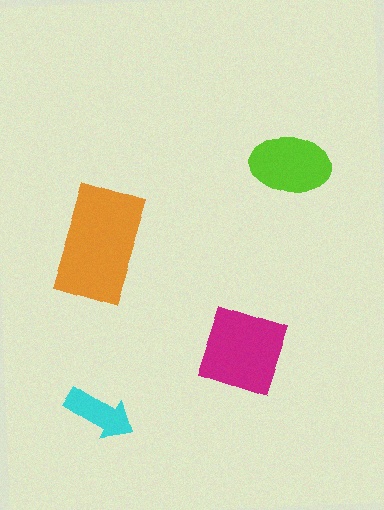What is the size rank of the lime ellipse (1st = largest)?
3rd.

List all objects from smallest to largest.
The cyan arrow, the lime ellipse, the magenta square, the orange rectangle.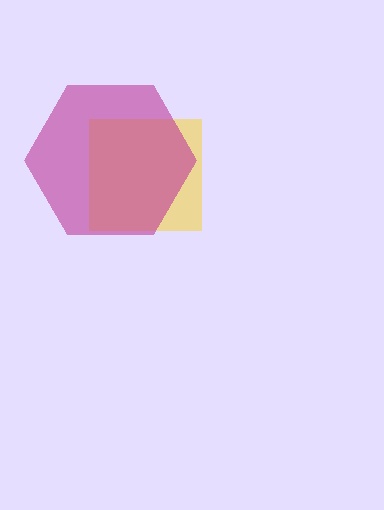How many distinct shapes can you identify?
There are 2 distinct shapes: a yellow square, a magenta hexagon.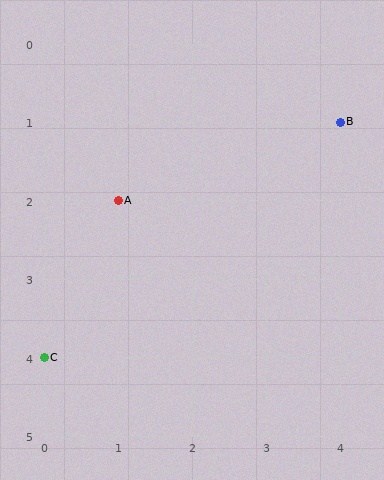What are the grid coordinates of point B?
Point B is at grid coordinates (4, 1).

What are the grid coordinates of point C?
Point C is at grid coordinates (0, 4).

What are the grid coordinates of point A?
Point A is at grid coordinates (1, 2).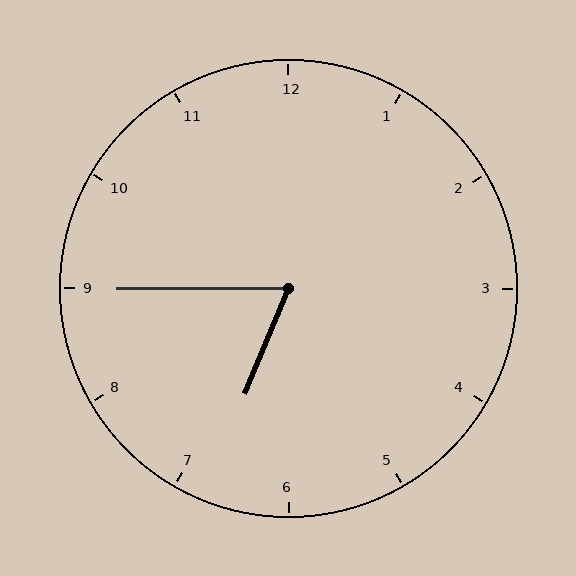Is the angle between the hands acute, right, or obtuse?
It is acute.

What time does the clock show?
6:45.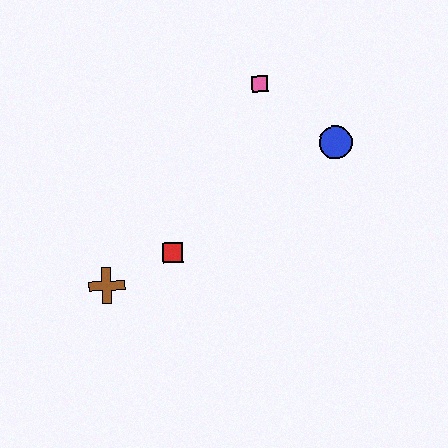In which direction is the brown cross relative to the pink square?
The brown cross is below the pink square.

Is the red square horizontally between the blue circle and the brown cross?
Yes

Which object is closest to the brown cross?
The red square is closest to the brown cross.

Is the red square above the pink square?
No